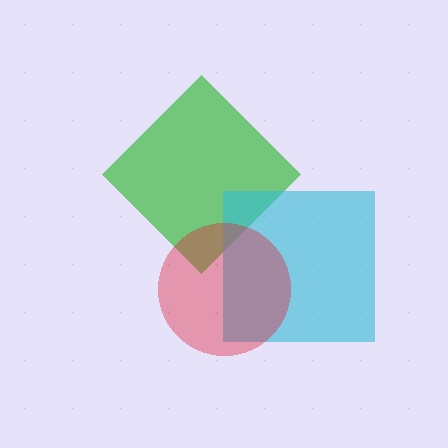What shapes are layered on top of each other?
The layered shapes are: a green diamond, a cyan square, a red circle.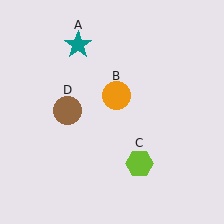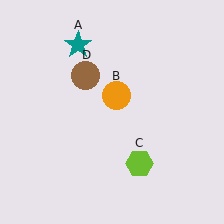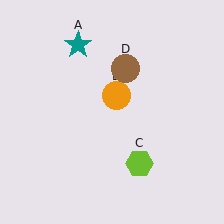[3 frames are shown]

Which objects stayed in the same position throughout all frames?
Teal star (object A) and orange circle (object B) and lime hexagon (object C) remained stationary.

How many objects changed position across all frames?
1 object changed position: brown circle (object D).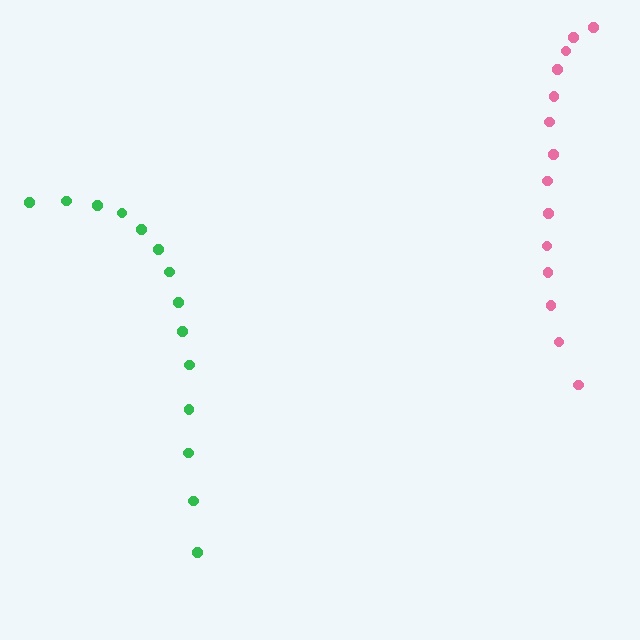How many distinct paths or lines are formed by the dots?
There are 2 distinct paths.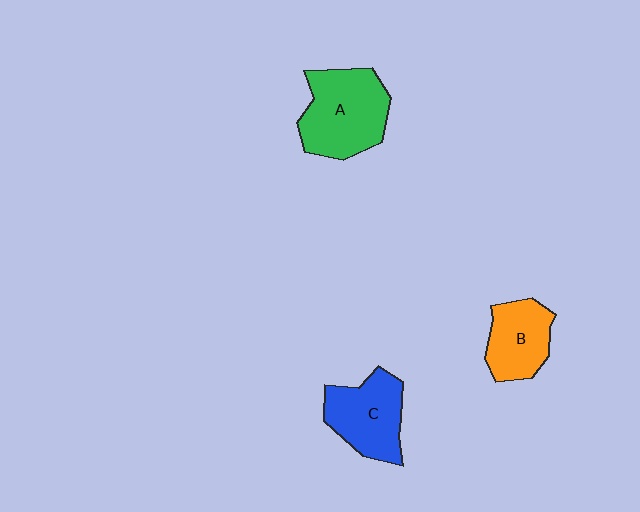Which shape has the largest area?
Shape A (green).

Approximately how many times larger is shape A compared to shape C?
Approximately 1.3 times.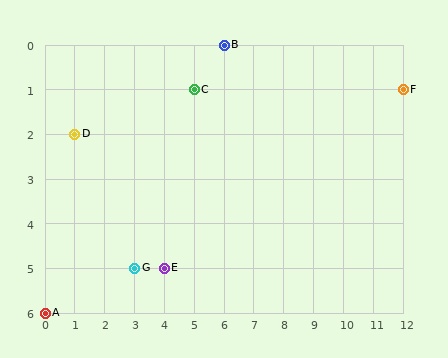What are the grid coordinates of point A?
Point A is at grid coordinates (0, 6).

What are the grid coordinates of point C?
Point C is at grid coordinates (5, 1).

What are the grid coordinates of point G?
Point G is at grid coordinates (3, 5).